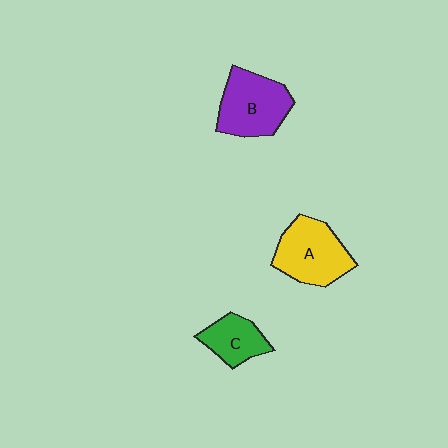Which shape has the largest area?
Shape A (yellow).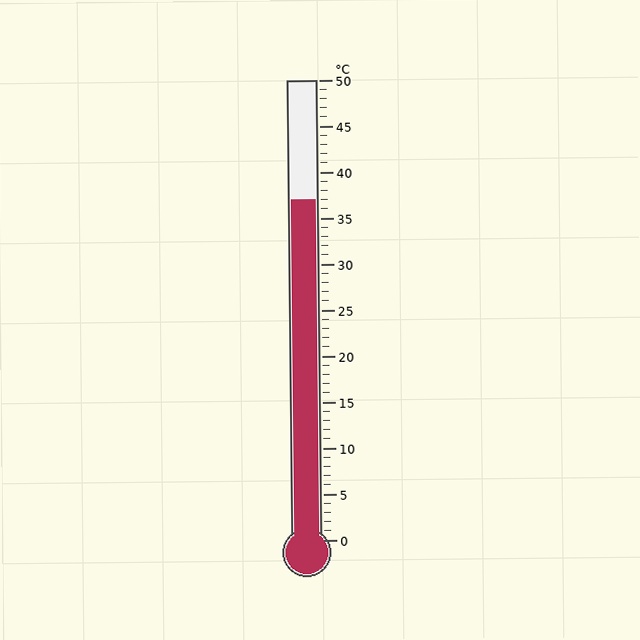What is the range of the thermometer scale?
The thermometer scale ranges from 0°C to 50°C.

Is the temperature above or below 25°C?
The temperature is above 25°C.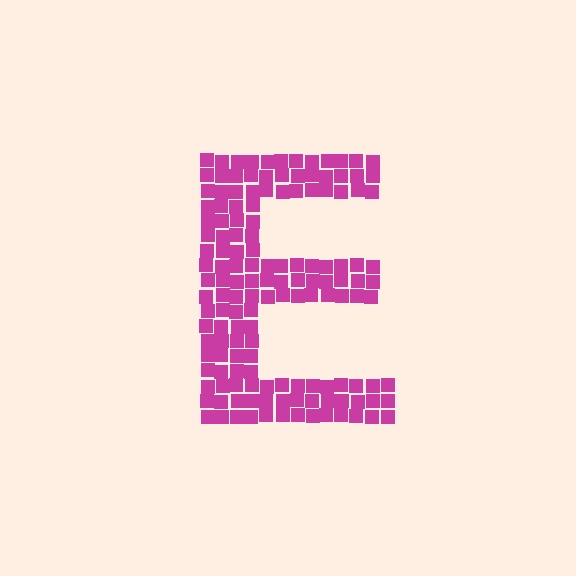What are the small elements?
The small elements are squares.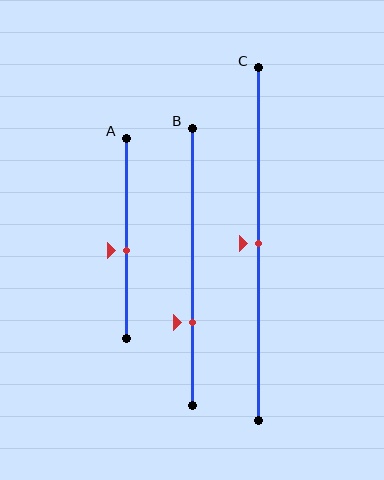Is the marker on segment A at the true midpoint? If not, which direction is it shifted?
No, the marker on segment A is shifted downward by about 6% of the segment length.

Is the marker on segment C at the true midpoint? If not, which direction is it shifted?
Yes, the marker on segment C is at the true midpoint.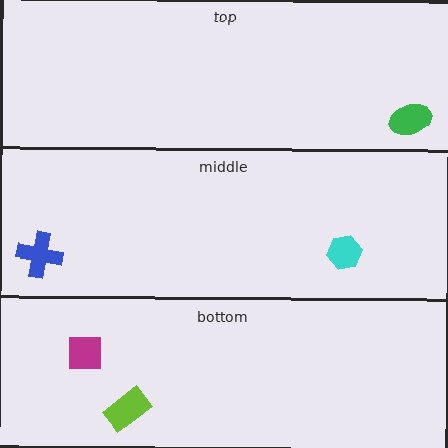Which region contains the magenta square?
The bottom region.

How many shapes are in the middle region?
2.